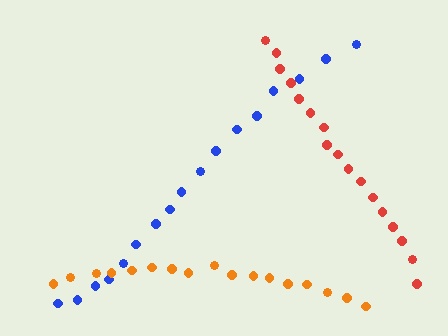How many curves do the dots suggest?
There are 3 distinct paths.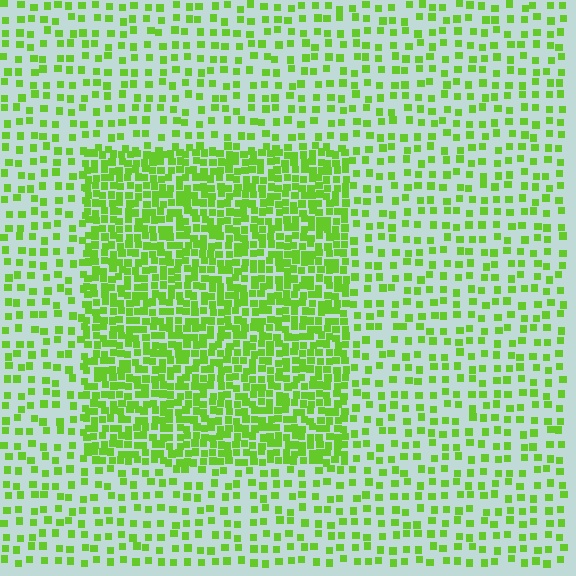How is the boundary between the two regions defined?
The boundary is defined by a change in element density (approximately 2.4x ratio). All elements are the same color, size, and shape.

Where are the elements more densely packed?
The elements are more densely packed inside the rectangle boundary.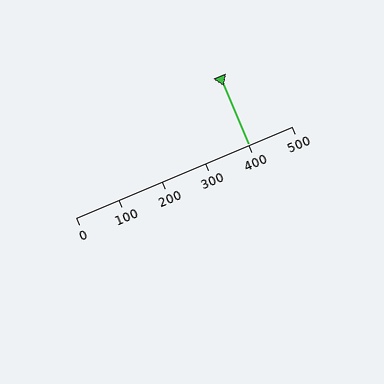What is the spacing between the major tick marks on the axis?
The major ticks are spaced 100 apart.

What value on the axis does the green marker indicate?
The marker indicates approximately 400.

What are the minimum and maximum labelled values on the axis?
The axis runs from 0 to 500.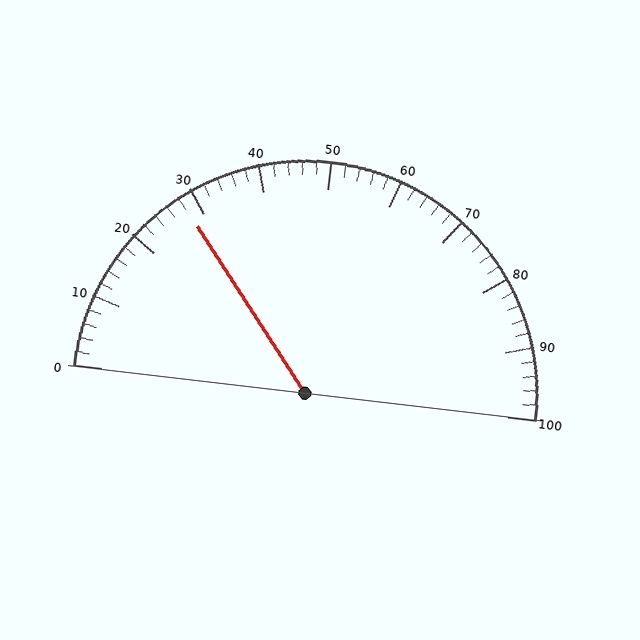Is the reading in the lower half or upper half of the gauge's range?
The reading is in the lower half of the range (0 to 100).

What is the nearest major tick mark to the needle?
The nearest major tick mark is 30.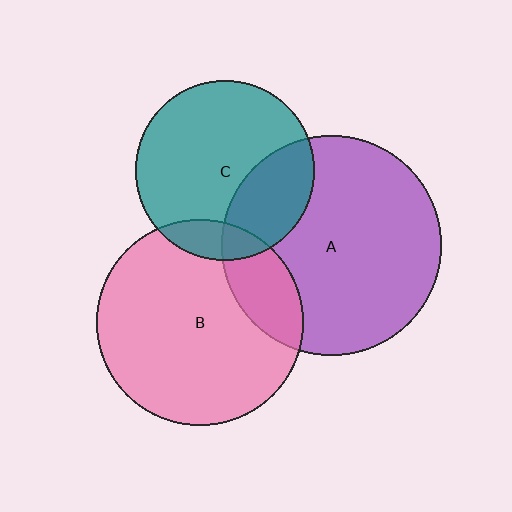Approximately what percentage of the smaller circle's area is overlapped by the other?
Approximately 10%.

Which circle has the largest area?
Circle A (purple).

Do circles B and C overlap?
Yes.